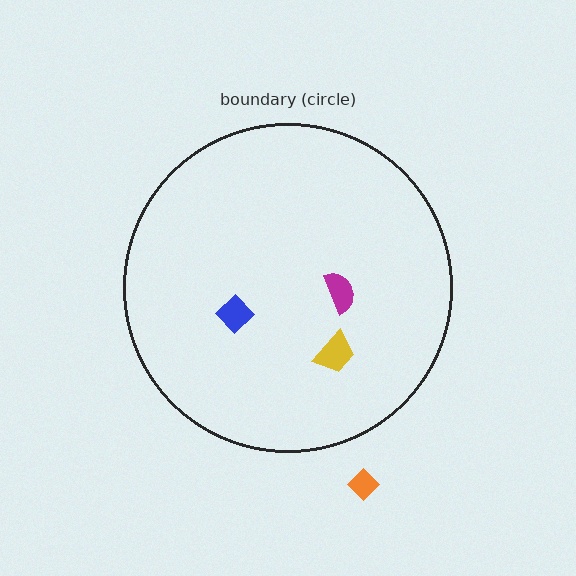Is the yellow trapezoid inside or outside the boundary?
Inside.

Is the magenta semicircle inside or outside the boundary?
Inside.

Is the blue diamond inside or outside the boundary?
Inside.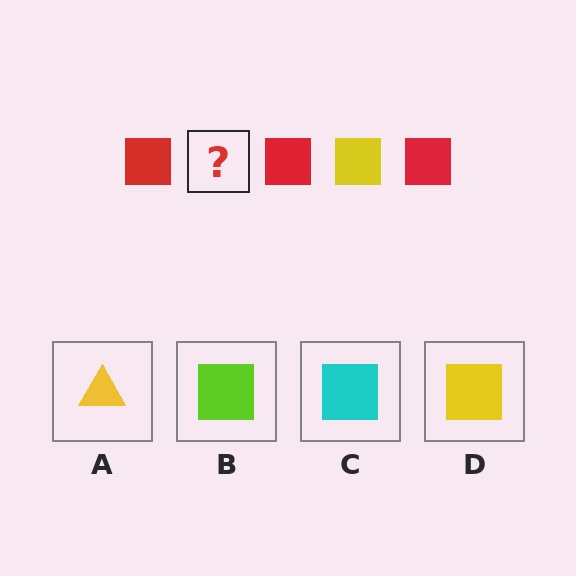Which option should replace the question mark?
Option D.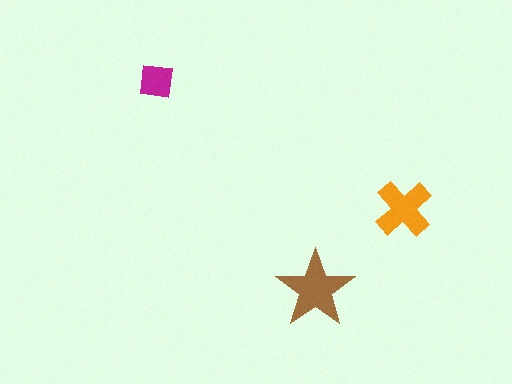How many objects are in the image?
There are 3 objects in the image.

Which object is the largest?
The brown star.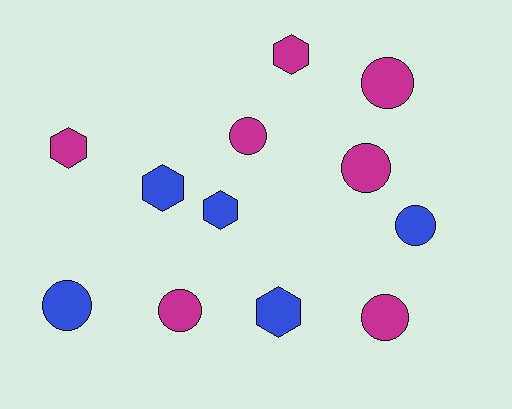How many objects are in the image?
There are 12 objects.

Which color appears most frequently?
Magenta, with 7 objects.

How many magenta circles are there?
There are 5 magenta circles.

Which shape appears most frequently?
Circle, with 7 objects.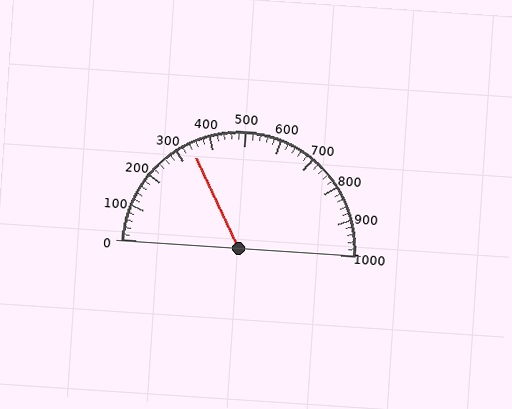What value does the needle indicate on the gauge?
The needle indicates approximately 340.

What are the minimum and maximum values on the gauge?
The gauge ranges from 0 to 1000.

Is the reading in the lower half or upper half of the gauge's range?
The reading is in the lower half of the range (0 to 1000).